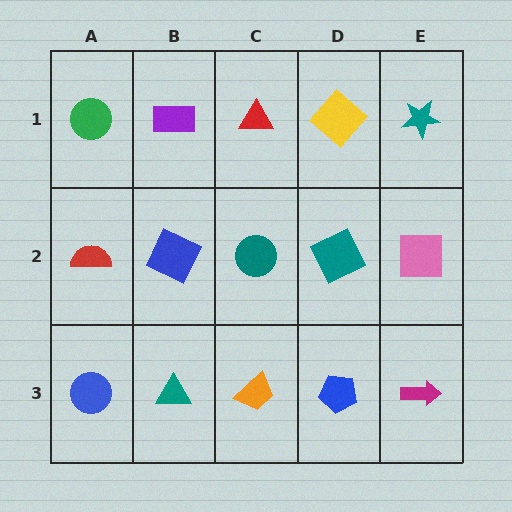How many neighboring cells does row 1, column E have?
2.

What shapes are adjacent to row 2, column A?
A green circle (row 1, column A), a blue circle (row 3, column A), a blue square (row 2, column B).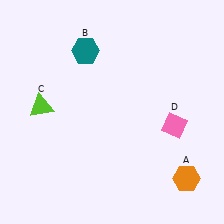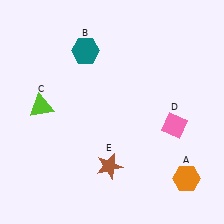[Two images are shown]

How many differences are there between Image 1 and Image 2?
There is 1 difference between the two images.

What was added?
A brown star (E) was added in Image 2.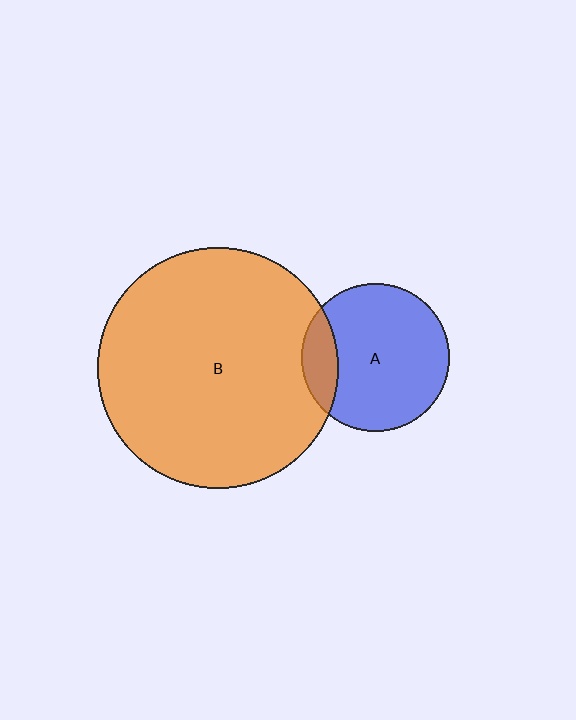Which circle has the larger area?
Circle B (orange).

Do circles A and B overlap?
Yes.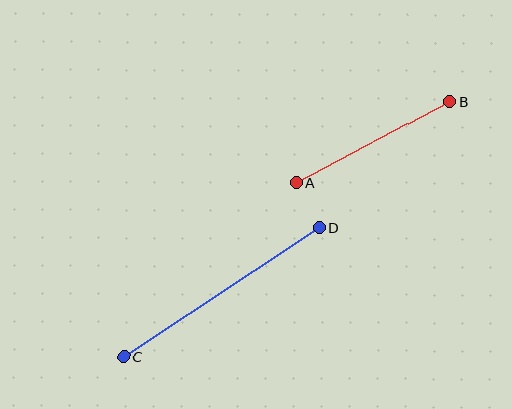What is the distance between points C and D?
The distance is approximately 234 pixels.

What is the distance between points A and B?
The distance is approximately 174 pixels.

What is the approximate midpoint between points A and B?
The midpoint is at approximately (373, 142) pixels.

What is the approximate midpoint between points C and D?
The midpoint is at approximately (221, 292) pixels.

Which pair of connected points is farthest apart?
Points C and D are farthest apart.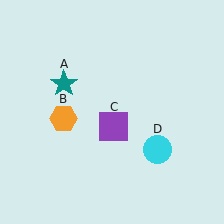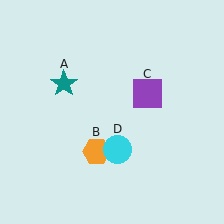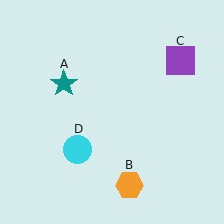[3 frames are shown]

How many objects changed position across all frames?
3 objects changed position: orange hexagon (object B), purple square (object C), cyan circle (object D).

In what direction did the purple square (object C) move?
The purple square (object C) moved up and to the right.